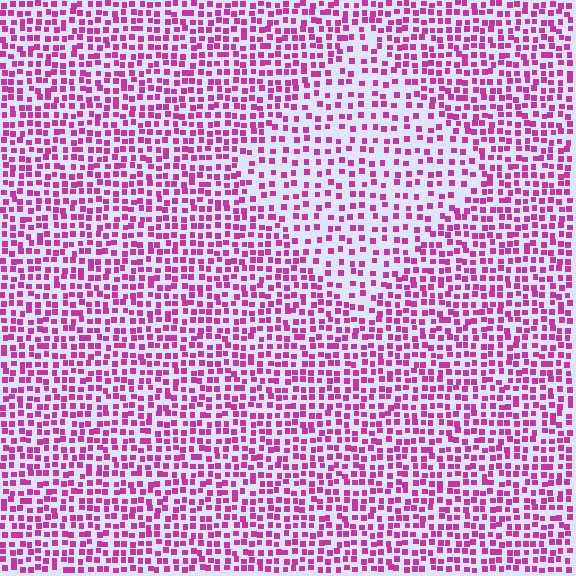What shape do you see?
I see a diamond.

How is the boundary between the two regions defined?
The boundary is defined by a change in element density (approximately 1.7x ratio). All elements are the same color, size, and shape.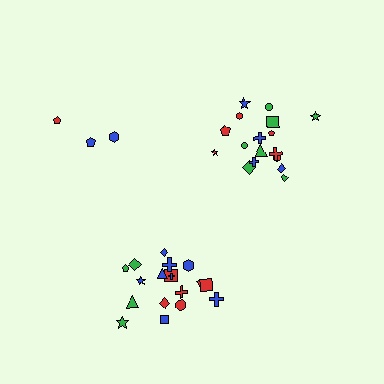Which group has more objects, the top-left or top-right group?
The top-right group.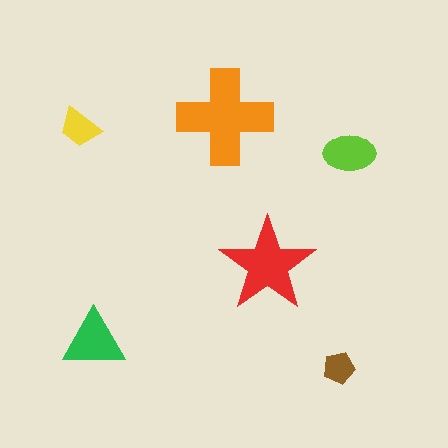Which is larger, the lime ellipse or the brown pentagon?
The lime ellipse.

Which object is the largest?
The orange cross.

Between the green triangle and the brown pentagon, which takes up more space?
The green triangle.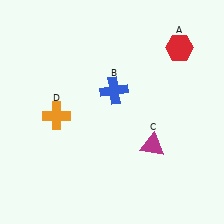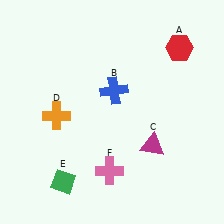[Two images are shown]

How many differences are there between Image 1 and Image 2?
There are 2 differences between the two images.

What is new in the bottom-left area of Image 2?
A pink cross (F) was added in the bottom-left area of Image 2.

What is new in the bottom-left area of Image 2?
A green diamond (E) was added in the bottom-left area of Image 2.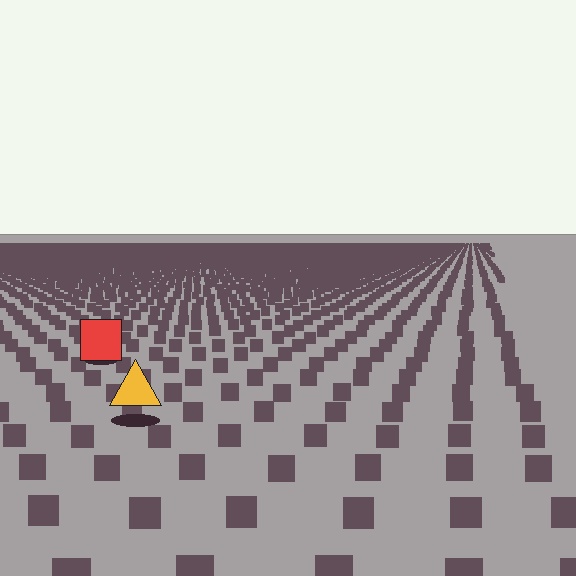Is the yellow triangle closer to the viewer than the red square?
Yes. The yellow triangle is closer — you can tell from the texture gradient: the ground texture is coarser near it.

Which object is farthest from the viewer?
The red square is farthest from the viewer. It appears smaller and the ground texture around it is denser.